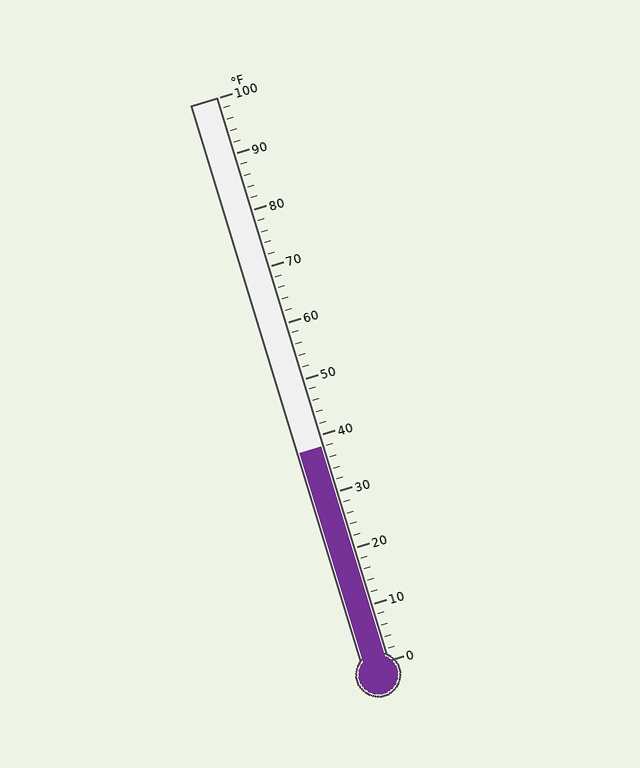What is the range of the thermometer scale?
The thermometer scale ranges from 0°F to 100°F.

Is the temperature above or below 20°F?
The temperature is above 20°F.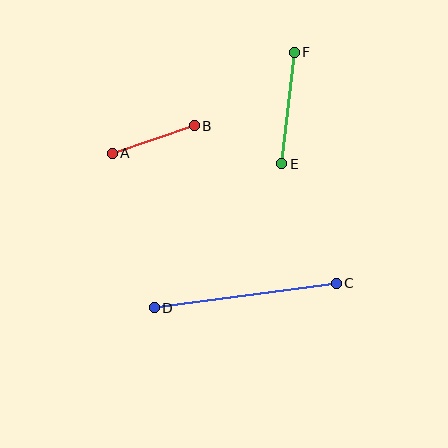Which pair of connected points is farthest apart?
Points C and D are farthest apart.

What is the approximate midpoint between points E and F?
The midpoint is at approximately (288, 108) pixels.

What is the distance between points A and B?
The distance is approximately 86 pixels.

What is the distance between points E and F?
The distance is approximately 112 pixels.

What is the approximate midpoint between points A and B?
The midpoint is at approximately (153, 139) pixels.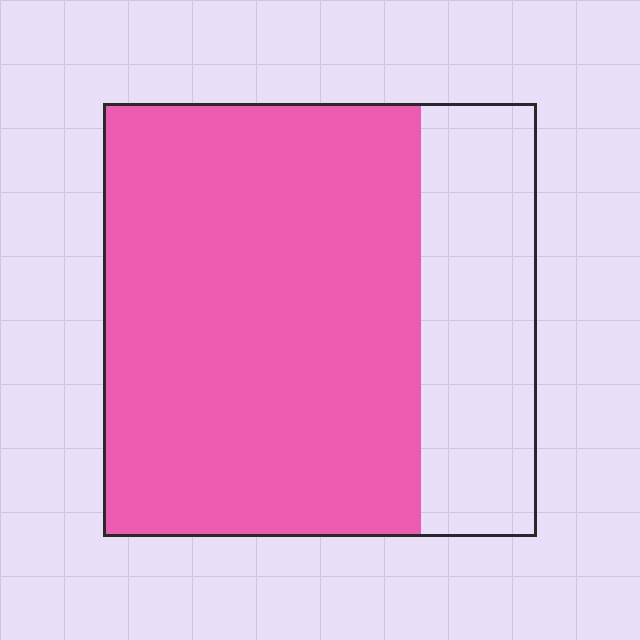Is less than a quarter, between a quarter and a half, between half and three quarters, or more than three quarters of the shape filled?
Between half and three quarters.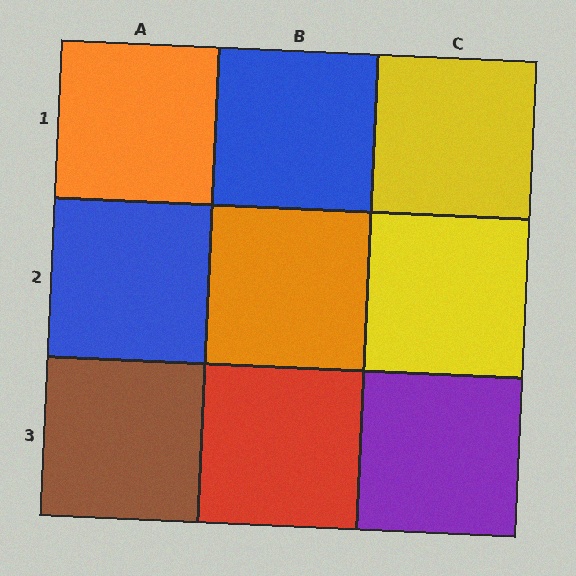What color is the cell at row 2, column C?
Yellow.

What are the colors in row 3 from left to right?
Brown, red, purple.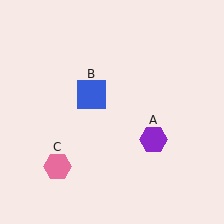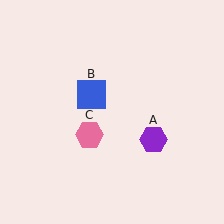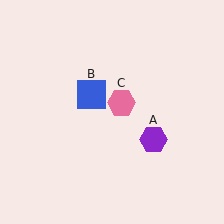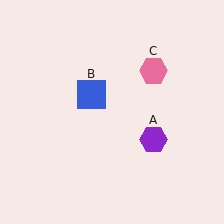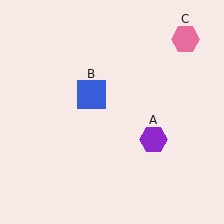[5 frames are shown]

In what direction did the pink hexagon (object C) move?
The pink hexagon (object C) moved up and to the right.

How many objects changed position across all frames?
1 object changed position: pink hexagon (object C).